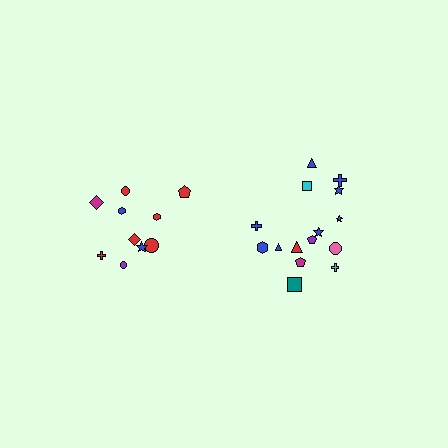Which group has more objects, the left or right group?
The right group.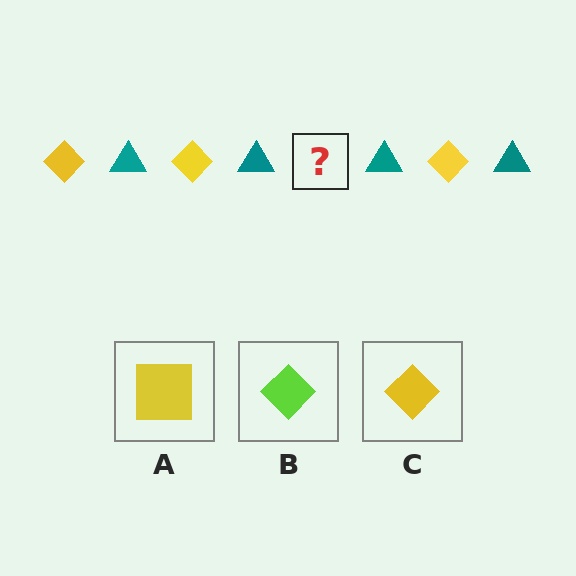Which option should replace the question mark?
Option C.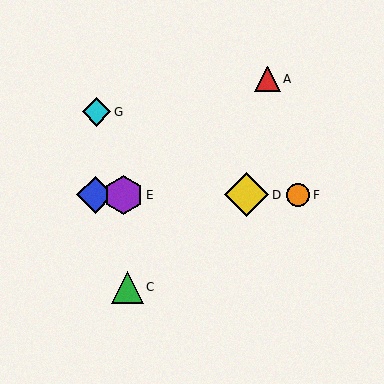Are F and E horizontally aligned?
Yes, both are at y≈195.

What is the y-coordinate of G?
Object G is at y≈112.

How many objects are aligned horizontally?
4 objects (B, D, E, F) are aligned horizontally.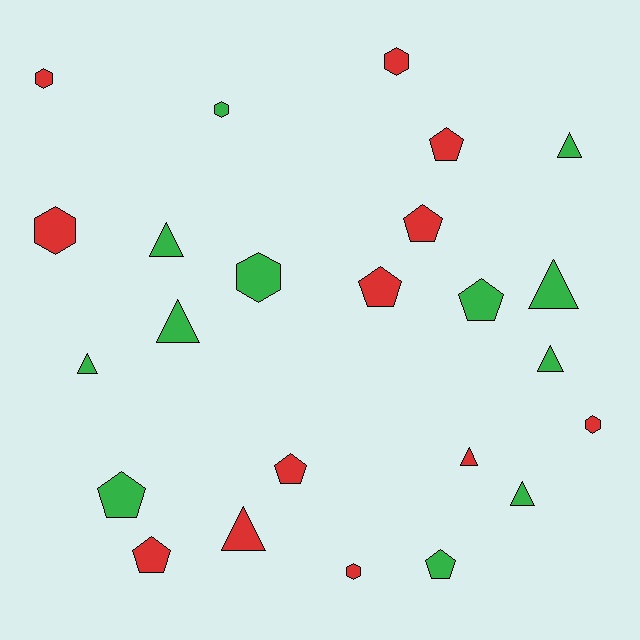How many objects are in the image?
There are 24 objects.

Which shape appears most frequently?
Triangle, with 9 objects.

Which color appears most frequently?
Red, with 12 objects.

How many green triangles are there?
There are 7 green triangles.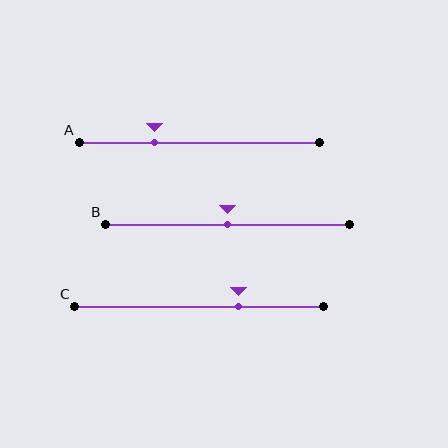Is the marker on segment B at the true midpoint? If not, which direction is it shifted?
Yes, the marker on segment B is at the true midpoint.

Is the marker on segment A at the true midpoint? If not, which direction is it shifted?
No, the marker on segment A is shifted to the left by about 19% of the segment length.